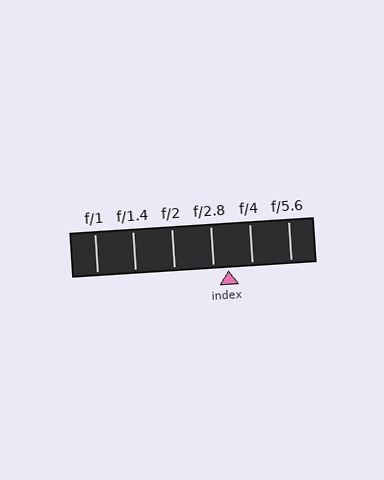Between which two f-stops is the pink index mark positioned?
The index mark is between f/2.8 and f/4.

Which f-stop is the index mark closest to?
The index mark is closest to f/2.8.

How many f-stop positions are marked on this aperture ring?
There are 6 f-stop positions marked.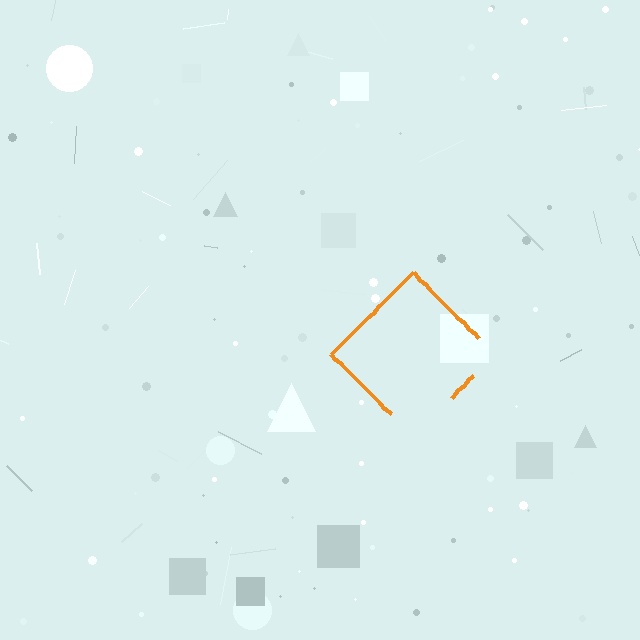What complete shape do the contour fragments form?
The contour fragments form a diamond.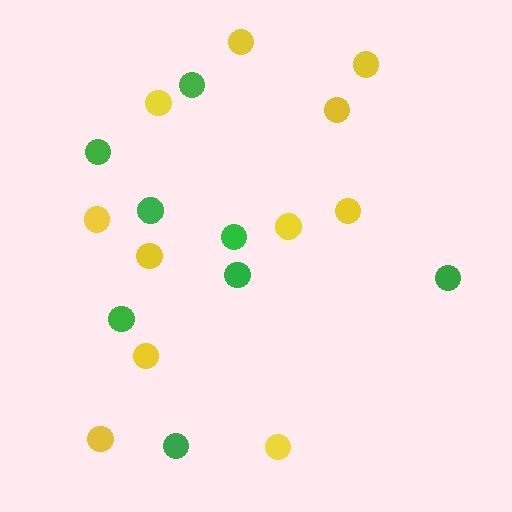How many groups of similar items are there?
There are 2 groups: one group of yellow circles (11) and one group of green circles (8).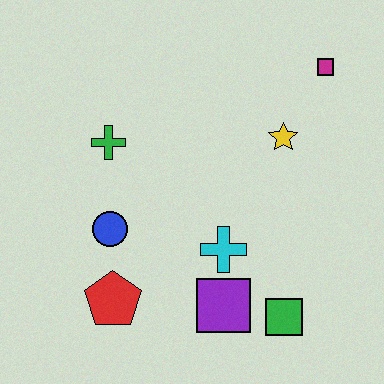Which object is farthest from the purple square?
The magenta square is farthest from the purple square.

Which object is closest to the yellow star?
The magenta square is closest to the yellow star.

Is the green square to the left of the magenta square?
Yes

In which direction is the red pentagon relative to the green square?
The red pentagon is to the left of the green square.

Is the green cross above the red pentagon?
Yes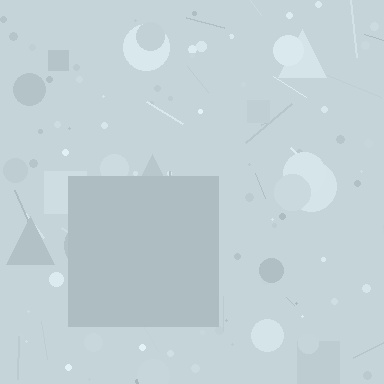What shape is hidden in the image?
A square is hidden in the image.